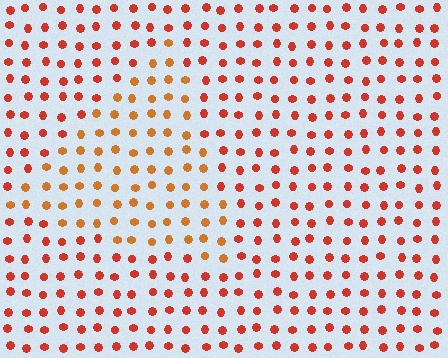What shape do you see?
I see a triangle.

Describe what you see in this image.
The image is filled with small red elements in a uniform arrangement. A triangle-shaped region is visible where the elements are tinted to a slightly different hue, forming a subtle color boundary.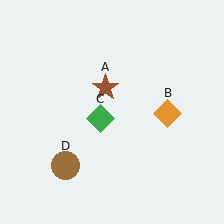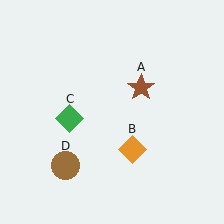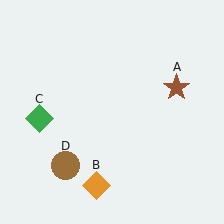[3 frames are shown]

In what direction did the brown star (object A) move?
The brown star (object A) moved right.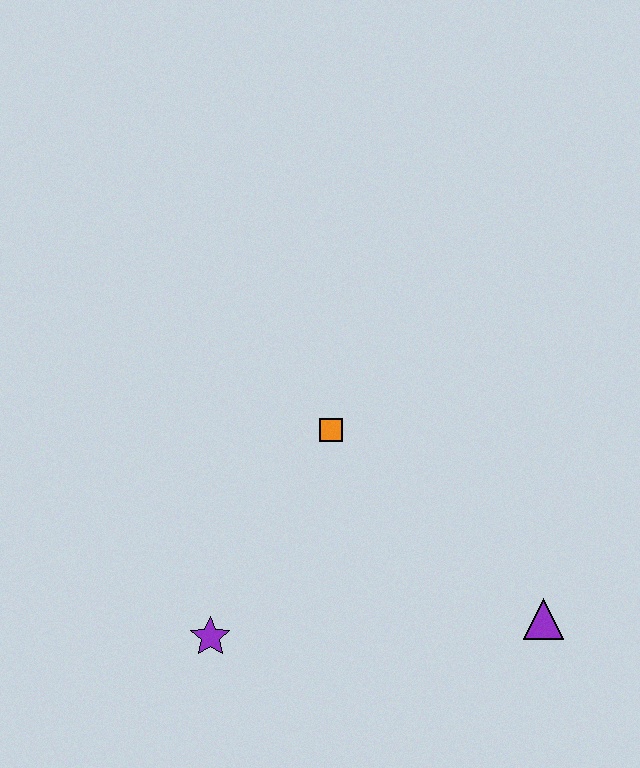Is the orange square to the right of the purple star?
Yes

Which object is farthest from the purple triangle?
The purple star is farthest from the purple triangle.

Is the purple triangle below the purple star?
No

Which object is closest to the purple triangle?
The orange square is closest to the purple triangle.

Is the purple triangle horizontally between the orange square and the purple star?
No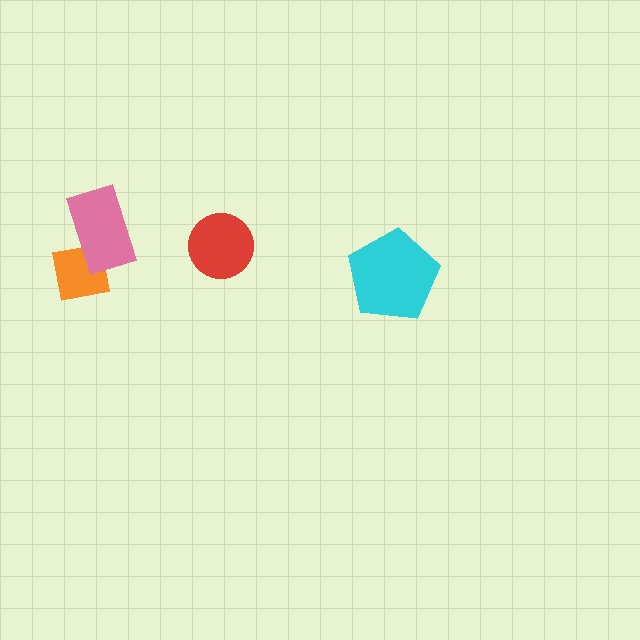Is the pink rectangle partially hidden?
No, no other shape covers it.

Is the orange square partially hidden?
Yes, it is partially covered by another shape.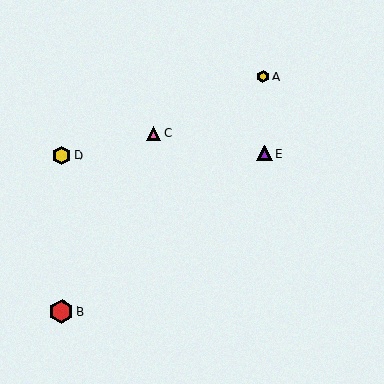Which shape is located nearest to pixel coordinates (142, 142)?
The pink triangle (labeled C) at (153, 133) is nearest to that location.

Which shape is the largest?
The red hexagon (labeled B) is the largest.